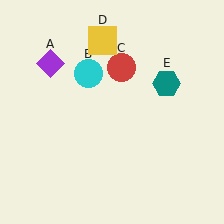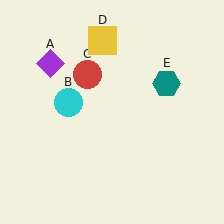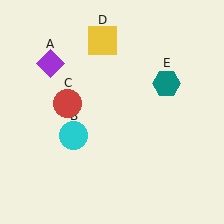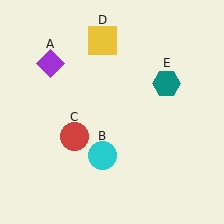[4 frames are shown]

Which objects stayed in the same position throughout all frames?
Purple diamond (object A) and yellow square (object D) and teal hexagon (object E) remained stationary.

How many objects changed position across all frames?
2 objects changed position: cyan circle (object B), red circle (object C).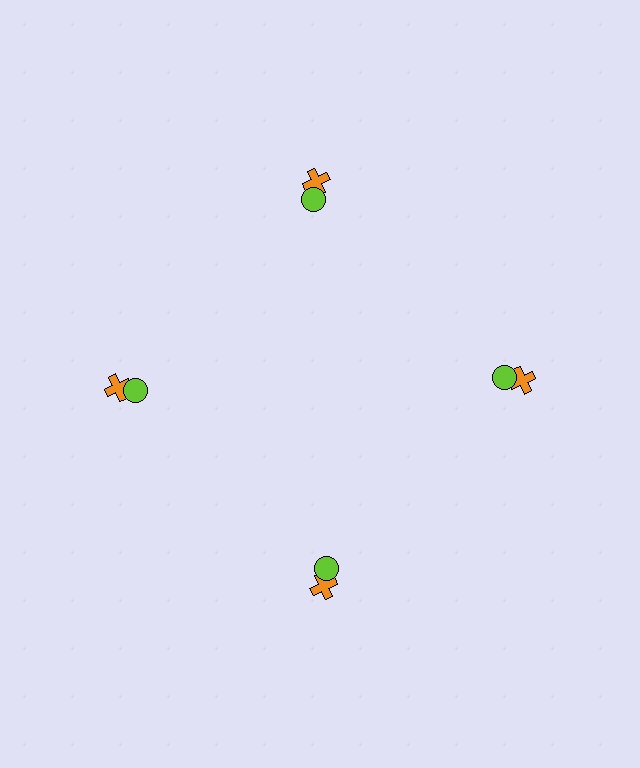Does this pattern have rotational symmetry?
Yes, this pattern has 4-fold rotational symmetry. It looks the same after rotating 90 degrees around the center.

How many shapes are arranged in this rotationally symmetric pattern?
There are 8 shapes, arranged in 4 groups of 2.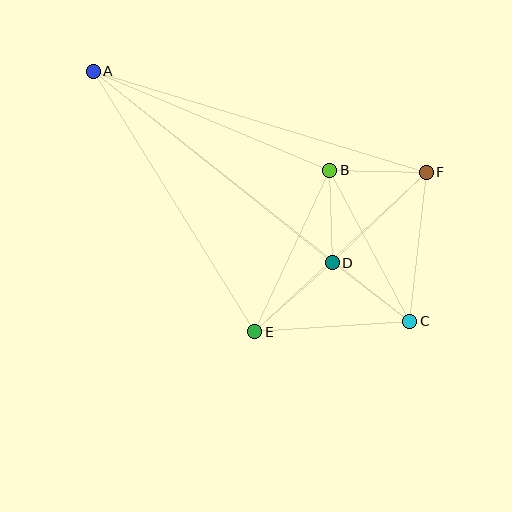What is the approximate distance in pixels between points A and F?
The distance between A and F is approximately 348 pixels.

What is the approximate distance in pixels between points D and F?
The distance between D and F is approximately 131 pixels.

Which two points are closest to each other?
Points B and D are closest to each other.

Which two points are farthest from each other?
Points A and C are farthest from each other.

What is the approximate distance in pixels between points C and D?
The distance between C and D is approximately 97 pixels.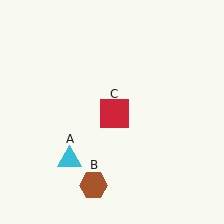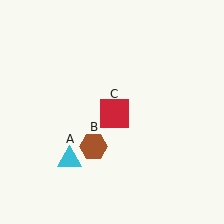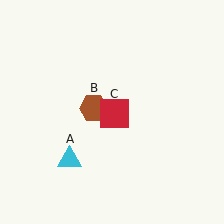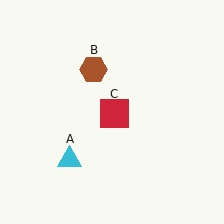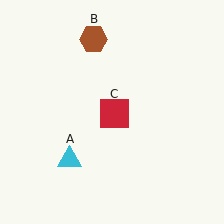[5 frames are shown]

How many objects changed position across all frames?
1 object changed position: brown hexagon (object B).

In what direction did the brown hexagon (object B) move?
The brown hexagon (object B) moved up.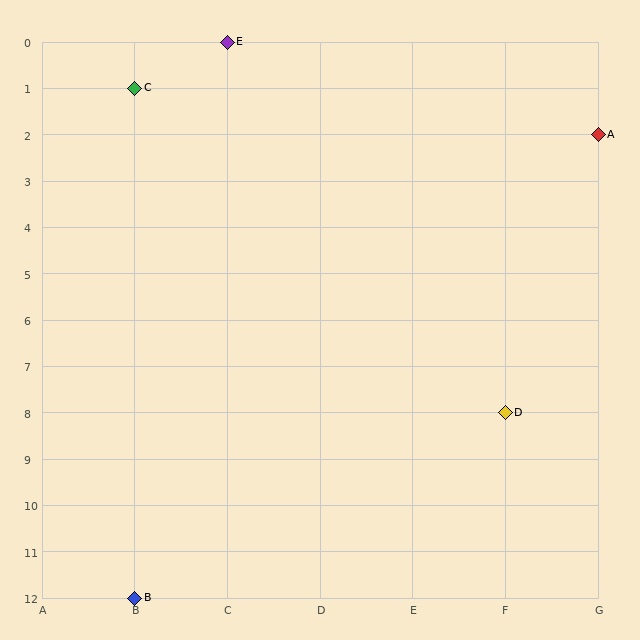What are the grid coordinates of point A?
Point A is at grid coordinates (G, 2).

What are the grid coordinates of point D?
Point D is at grid coordinates (F, 8).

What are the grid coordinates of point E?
Point E is at grid coordinates (C, 0).